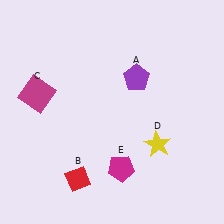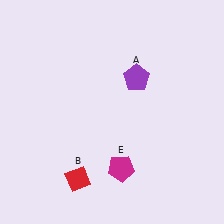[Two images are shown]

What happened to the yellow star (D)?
The yellow star (D) was removed in Image 2. It was in the bottom-right area of Image 1.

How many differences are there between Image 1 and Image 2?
There are 2 differences between the two images.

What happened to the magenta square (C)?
The magenta square (C) was removed in Image 2. It was in the top-left area of Image 1.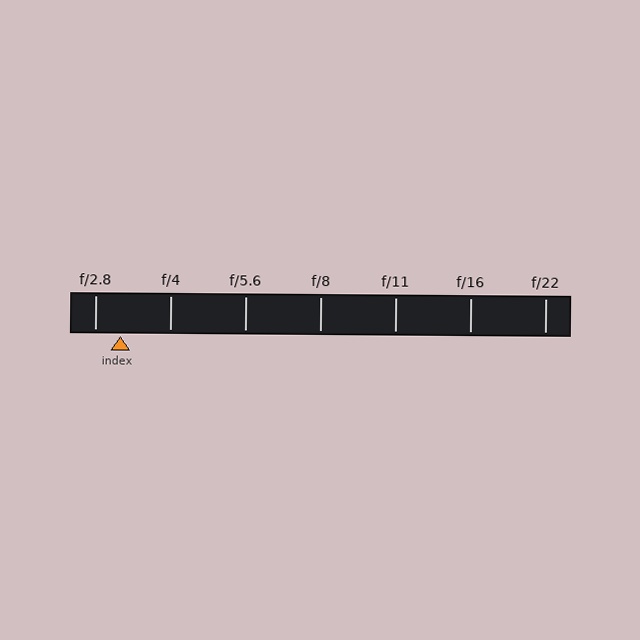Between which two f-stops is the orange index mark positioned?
The index mark is between f/2.8 and f/4.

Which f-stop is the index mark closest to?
The index mark is closest to f/2.8.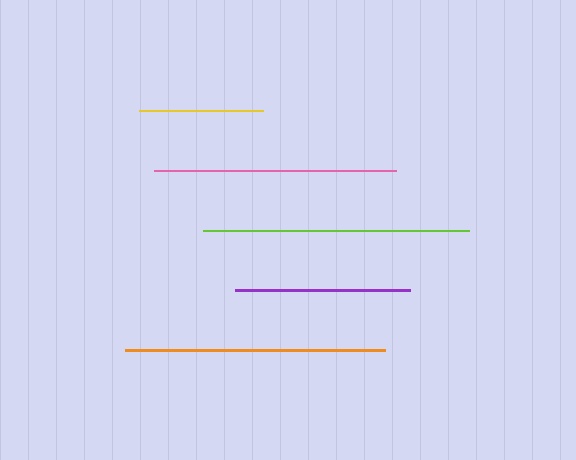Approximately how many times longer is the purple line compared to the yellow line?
The purple line is approximately 1.4 times the length of the yellow line.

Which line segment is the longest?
The lime line is the longest at approximately 265 pixels.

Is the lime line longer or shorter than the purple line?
The lime line is longer than the purple line.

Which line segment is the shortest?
The yellow line is the shortest at approximately 123 pixels.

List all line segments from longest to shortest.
From longest to shortest: lime, orange, pink, purple, yellow.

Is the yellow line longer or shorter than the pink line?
The pink line is longer than the yellow line.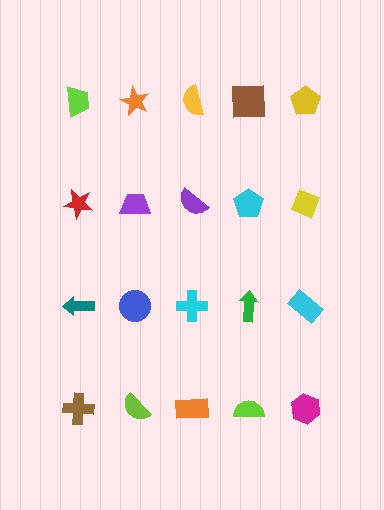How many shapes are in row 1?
5 shapes.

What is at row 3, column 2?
A blue circle.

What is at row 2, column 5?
A yellow diamond.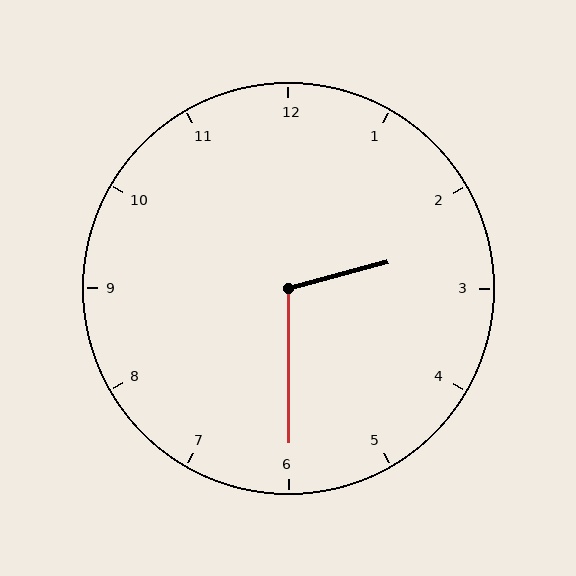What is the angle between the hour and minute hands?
Approximately 105 degrees.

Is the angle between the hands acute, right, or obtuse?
It is obtuse.